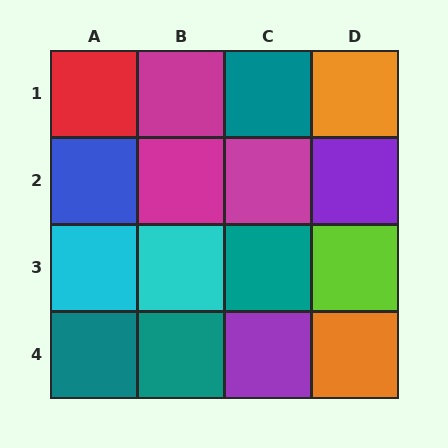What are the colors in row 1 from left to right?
Red, magenta, teal, orange.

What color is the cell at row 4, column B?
Teal.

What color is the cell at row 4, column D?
Orange.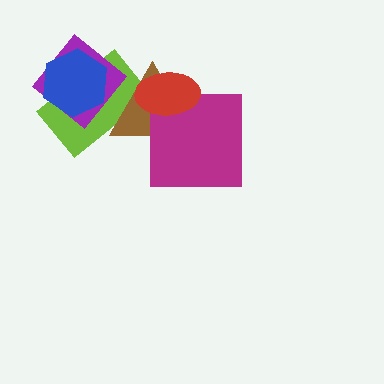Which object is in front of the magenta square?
The red ellipse is in front of the magenta square.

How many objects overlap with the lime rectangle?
4 objects overlap with the lime rectangle.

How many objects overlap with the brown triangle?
3 objects overlap with the brown triangle.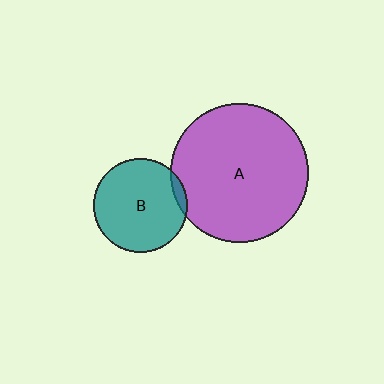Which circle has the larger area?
Circle A (purple).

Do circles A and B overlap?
Yes.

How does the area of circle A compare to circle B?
Approximately 2.2 times.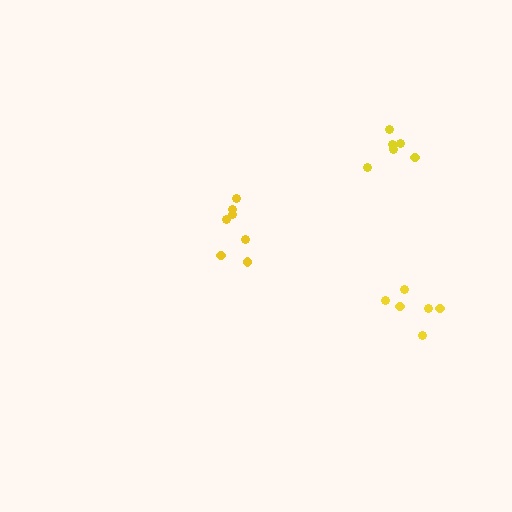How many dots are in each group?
Group 1: 6 dots, Group 2: 7 dots, Group 3: 6 dots (19 total).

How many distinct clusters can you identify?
There are 3 distinct clusters.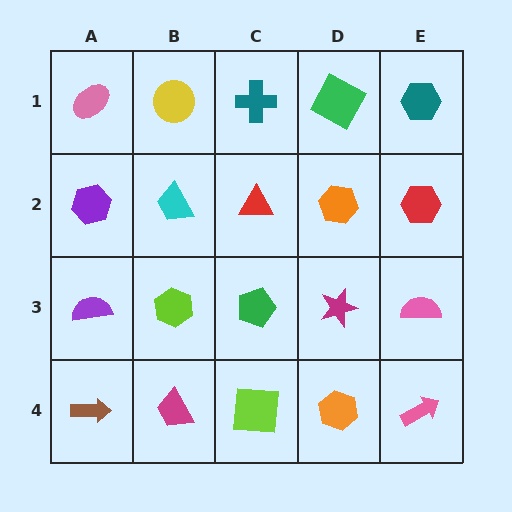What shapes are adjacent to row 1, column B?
A cyan trapezoid (row 2, column B), a pink ellipse (row 1, column A), a teal cross (row 1, column C).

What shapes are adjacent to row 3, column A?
A purple hexagon (row 2, column A), a brown arrow (row 4, column A), a lime hexagon (row 3, column B).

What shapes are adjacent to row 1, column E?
A red hexagon (row 2, column E), a green square (row 1, column D).